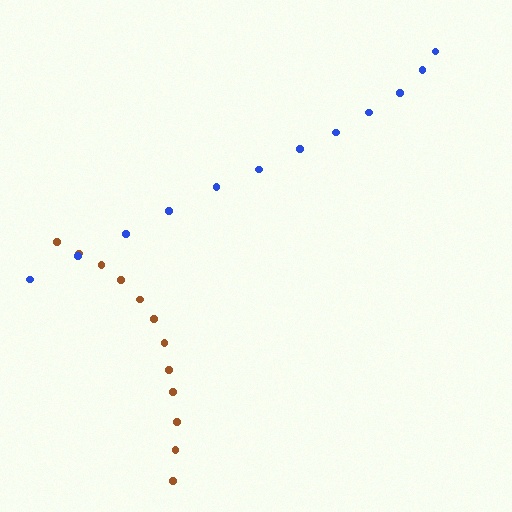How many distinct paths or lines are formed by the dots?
There are 2 distinct paths.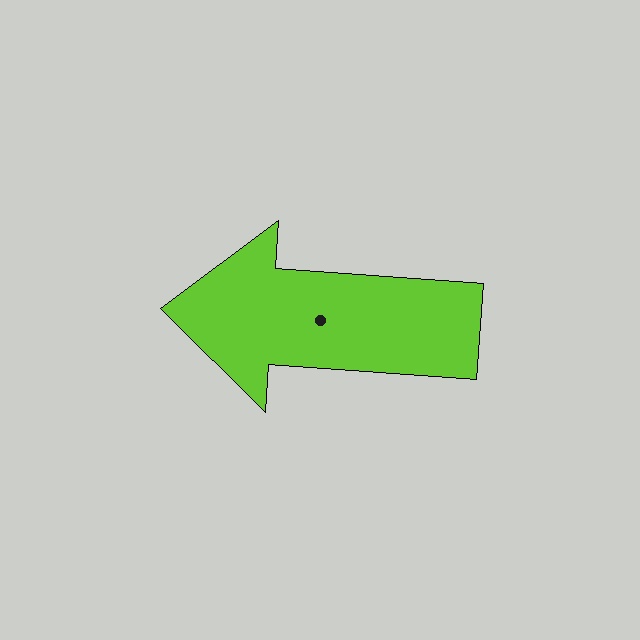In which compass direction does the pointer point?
West.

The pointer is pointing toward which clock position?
Roughly 9 o'clock.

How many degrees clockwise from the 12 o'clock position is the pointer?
Approximately 274 degrees.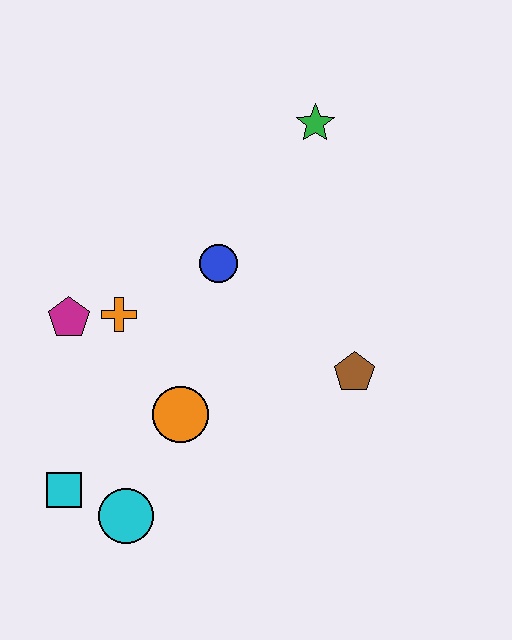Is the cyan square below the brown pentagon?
Yes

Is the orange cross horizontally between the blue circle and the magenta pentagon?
Yes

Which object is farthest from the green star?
The cyan square is farthest from the green star.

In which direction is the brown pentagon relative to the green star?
The brown pentagon is below the green star.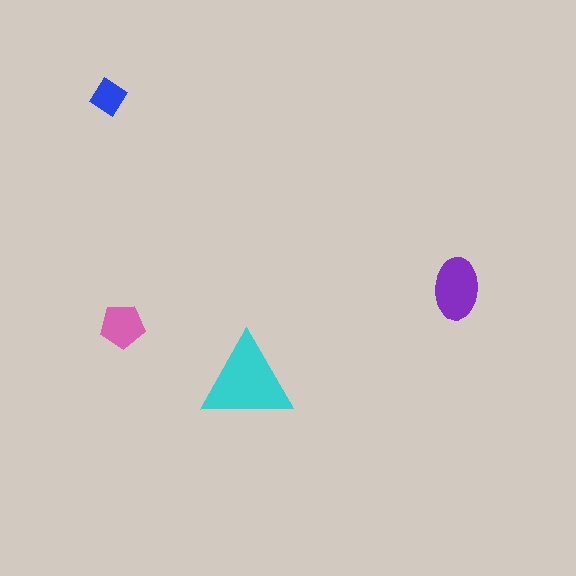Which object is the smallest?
The blue diamond.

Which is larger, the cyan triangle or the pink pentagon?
The cyan triangle.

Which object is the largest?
The cyan triangle.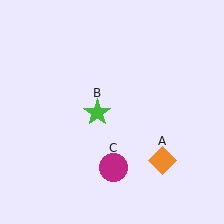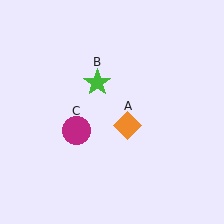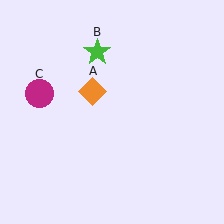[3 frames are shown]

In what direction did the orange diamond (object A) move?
The orange diamond (object A) moved up and to the left.